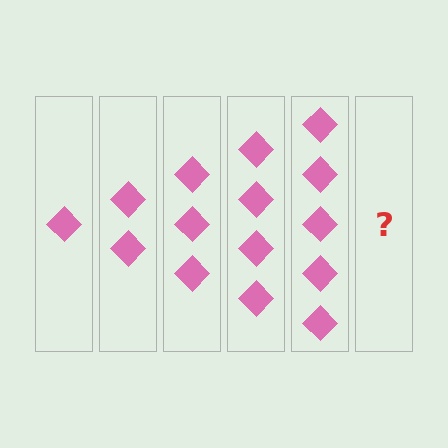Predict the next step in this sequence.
The next step is 6 diamonds.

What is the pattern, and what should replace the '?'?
The pattern is that each step adds one more diamond. The '?' should be 6 diamonds.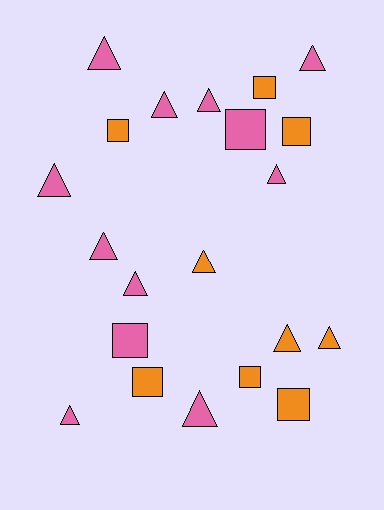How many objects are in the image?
There are 21 objects.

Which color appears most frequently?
Pink, with 12 objects.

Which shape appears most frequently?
Triangle, with 13 objects.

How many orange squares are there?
There are 6 orange squares.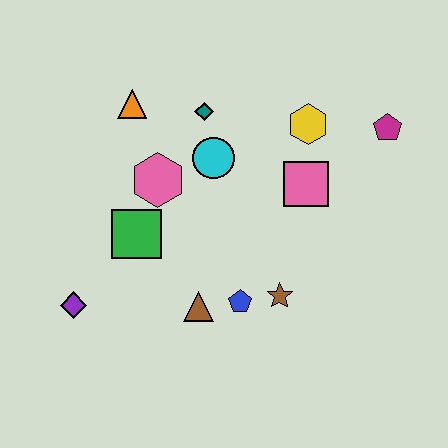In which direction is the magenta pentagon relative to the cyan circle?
The magenta pentagon is to the right of the cyan circle.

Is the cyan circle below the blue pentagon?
No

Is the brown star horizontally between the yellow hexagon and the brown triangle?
Yes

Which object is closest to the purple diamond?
The green square is closest to the purple diamond.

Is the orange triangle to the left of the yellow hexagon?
Yes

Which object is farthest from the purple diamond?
The magenta pentagon is farthest from the purple diamond.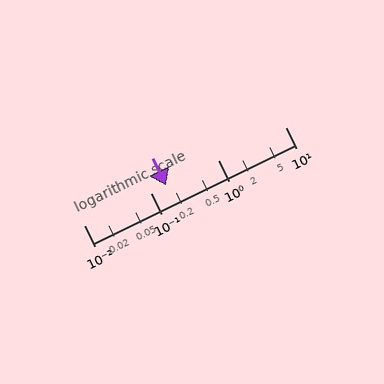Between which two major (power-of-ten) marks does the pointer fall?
The pointer is between 0.1 and 1.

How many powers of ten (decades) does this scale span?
The scale spans 3 decades, from 0.01 to 10.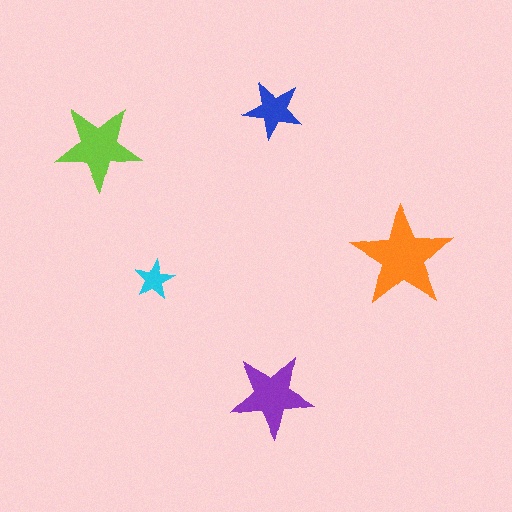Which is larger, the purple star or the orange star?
The orange one.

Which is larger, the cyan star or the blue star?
The blue one.